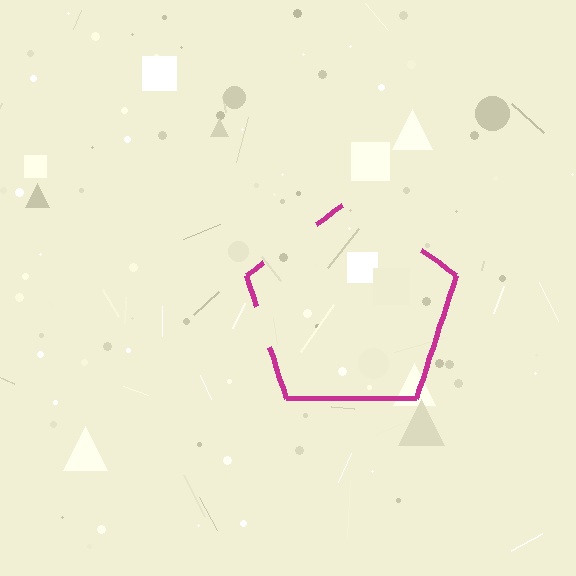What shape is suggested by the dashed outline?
The dashed outline suggests a pentagon.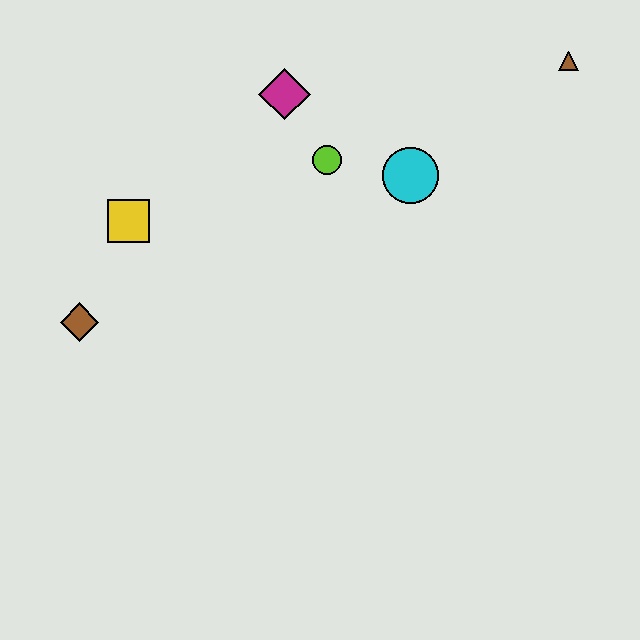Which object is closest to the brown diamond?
The yellow square is closest to the brown diamond.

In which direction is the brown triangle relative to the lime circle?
The brown triangle is to the right of the lime circle.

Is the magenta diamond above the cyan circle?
Yes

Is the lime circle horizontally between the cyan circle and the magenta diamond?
Yes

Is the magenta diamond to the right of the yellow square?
Yes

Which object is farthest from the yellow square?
The brown triangle is farthest from the yellow square.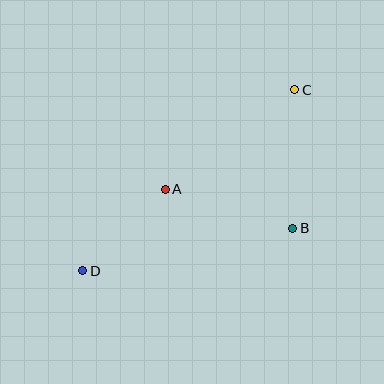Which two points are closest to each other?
Points A and D are closest to each other.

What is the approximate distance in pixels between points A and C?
The distance between A and C is approximately 163 pixels.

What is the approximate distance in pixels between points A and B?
The distance between A and B is approximately 133 pixels.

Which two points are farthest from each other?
Points C and D are farthest from each other.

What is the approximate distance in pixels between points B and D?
The distance between B and D is approximately 214 pixels.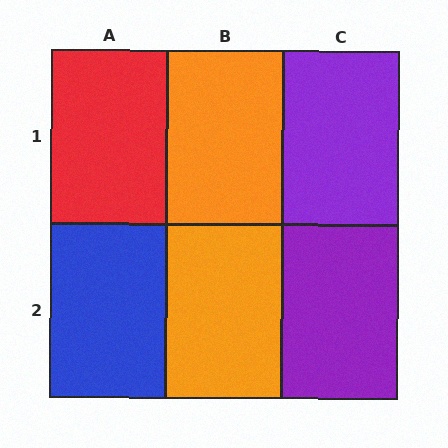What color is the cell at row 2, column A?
Blue.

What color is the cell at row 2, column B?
Orange.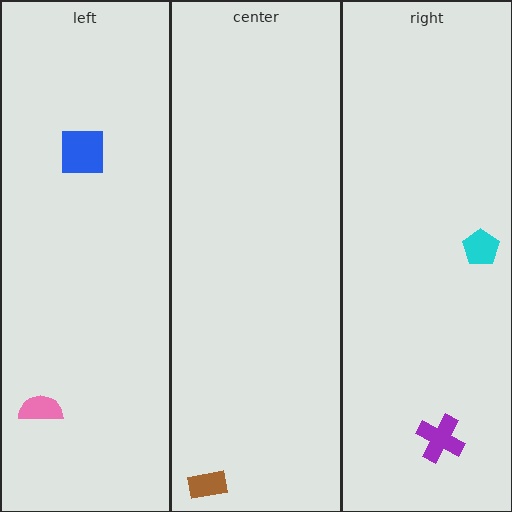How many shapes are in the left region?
2.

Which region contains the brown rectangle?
The center region.